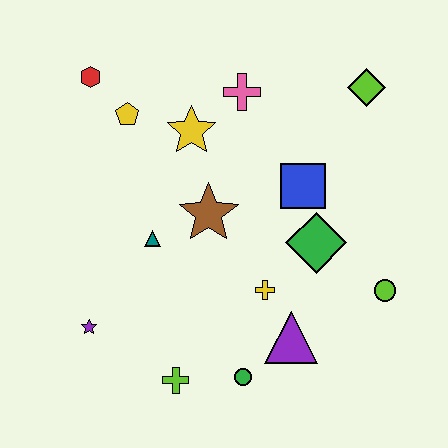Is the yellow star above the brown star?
Yes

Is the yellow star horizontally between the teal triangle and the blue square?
Yes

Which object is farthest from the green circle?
The red hexagon is farthest from the green circle.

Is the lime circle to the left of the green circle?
No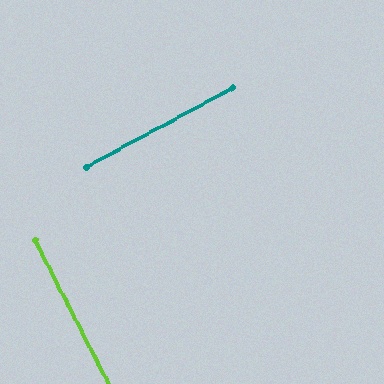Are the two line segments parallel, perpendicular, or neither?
Perpendicular — they meet at approximately 89°.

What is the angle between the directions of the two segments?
Approximately 89 degrees.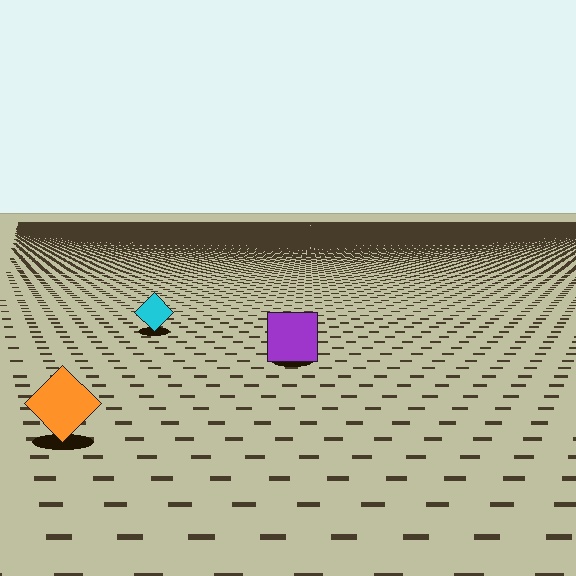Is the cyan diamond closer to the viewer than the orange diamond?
No. The orange diamond is closer — you can tell from the texture gradient: the ground texture is coarser near it.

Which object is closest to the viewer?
The orange diamond is closest. The texture marks near it are larger and more spread out.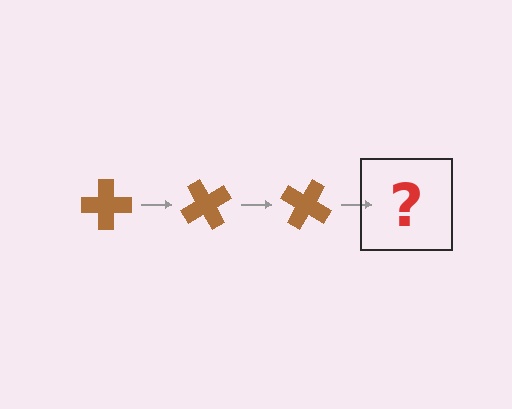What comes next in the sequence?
The next element should be a brown cross rotated 180 degrees.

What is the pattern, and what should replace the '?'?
The pattern is that the cross rotates 60 degrees each step. The '?' should be a brown cross rotated 180 degrees.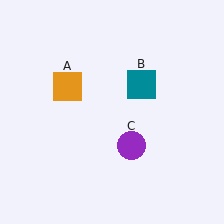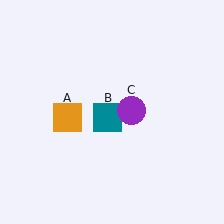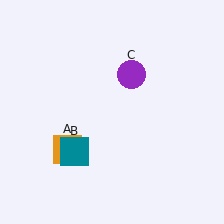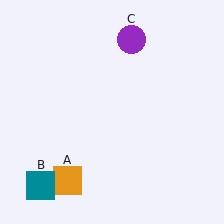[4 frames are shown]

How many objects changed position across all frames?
3 objects changed position: orange square (object A), teal square (object B), purple circle (object C).